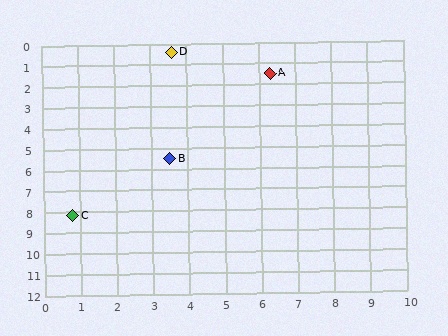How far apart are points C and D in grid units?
Points C and D are about 8.3 grid units apart.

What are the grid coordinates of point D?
Point D is at approximately (3.6, 0.4).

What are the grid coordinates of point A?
Point A is at approximately (6.3, 1.5).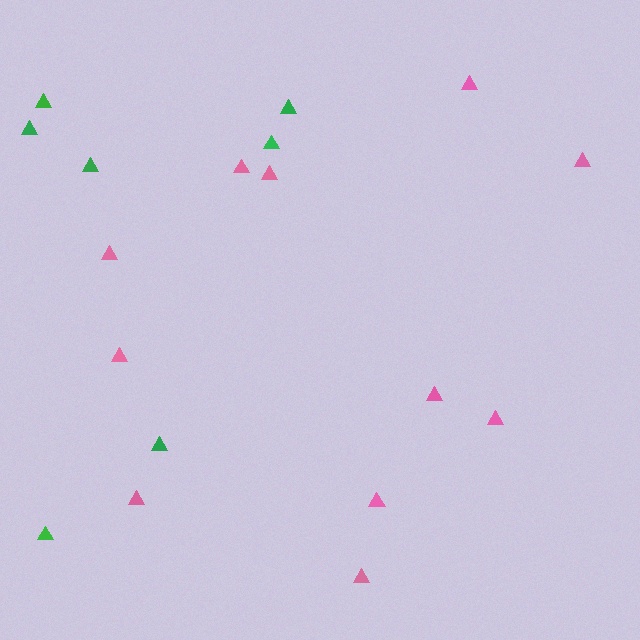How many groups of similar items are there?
There are 2 groups: one group of pink triangles (11) and one group of green triangles (7).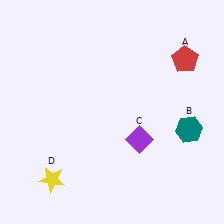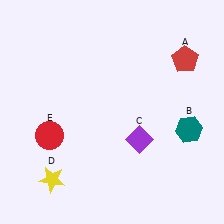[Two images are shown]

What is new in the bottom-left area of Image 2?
A red circle (E) was added in the bottom-left area of Image 2.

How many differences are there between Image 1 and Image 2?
There is 1 difference between the two images.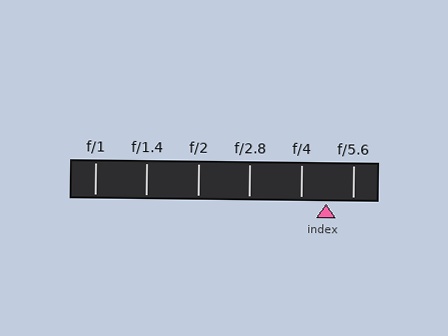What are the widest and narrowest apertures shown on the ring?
The widest aperture shown is f/1 and the narrowest is f/5.6.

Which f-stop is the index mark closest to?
The index mark is closest to f/4.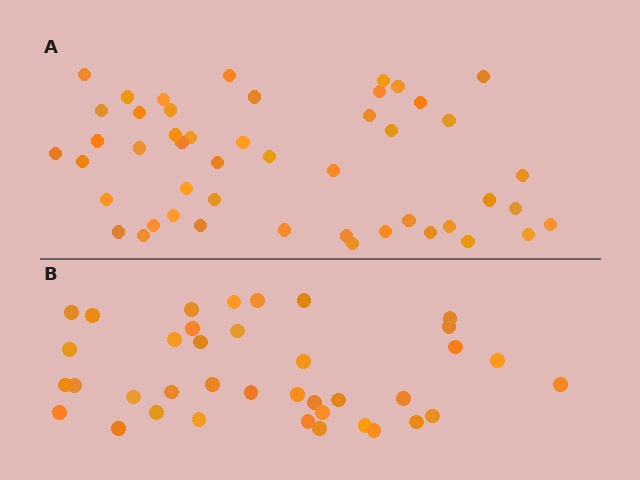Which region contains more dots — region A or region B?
Region A (the top region) has more dots.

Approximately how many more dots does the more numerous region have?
Region A has roughly 10 or so more dots than region B.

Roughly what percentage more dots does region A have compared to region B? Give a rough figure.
About 25% more.